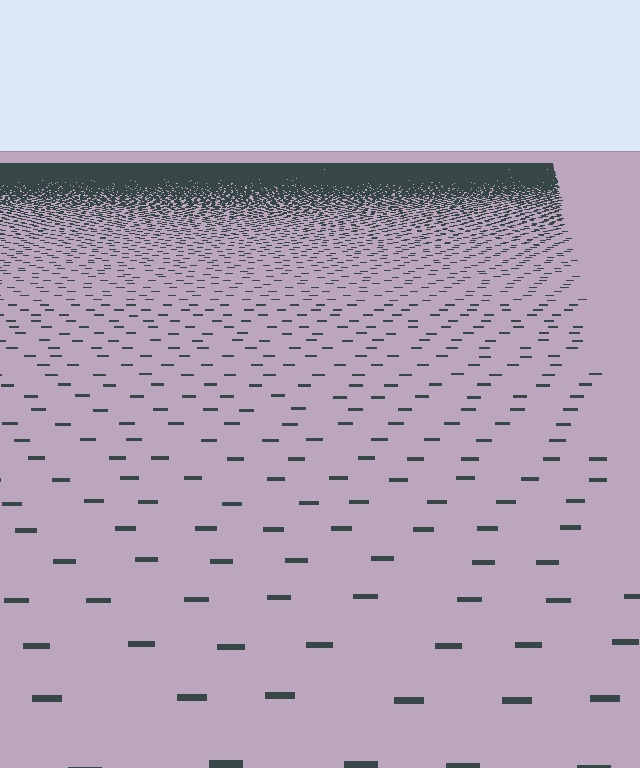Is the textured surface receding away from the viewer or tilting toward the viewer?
The surface is receding away from the viewer. Texture elements get smaller and denser toward the top.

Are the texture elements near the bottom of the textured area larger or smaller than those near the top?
Larger. Near the bottom, elements are closer to the viewer and appear at a bigger on-screen size.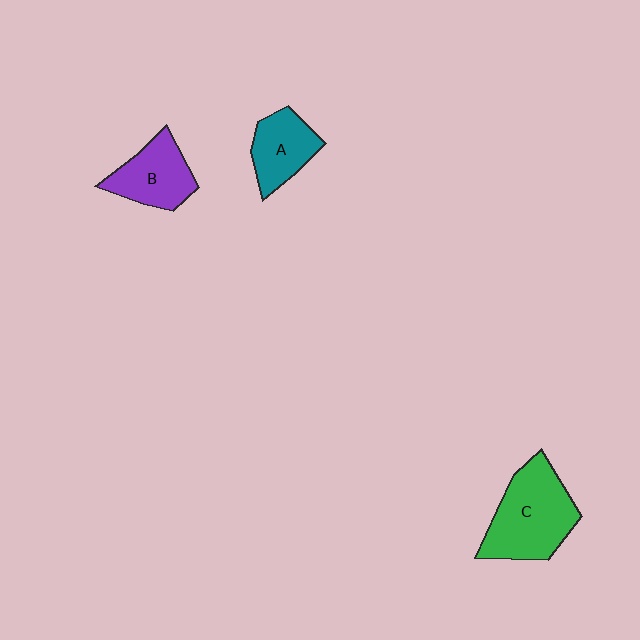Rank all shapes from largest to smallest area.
From largest to smallest: C (green), B (purple), A (teal).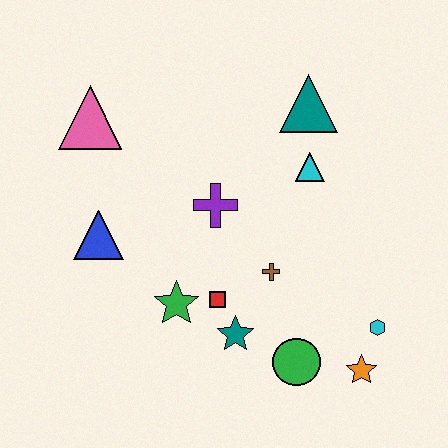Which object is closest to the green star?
The red square is closest to the green star.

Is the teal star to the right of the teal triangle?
No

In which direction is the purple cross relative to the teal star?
The purple cross is above the teal star.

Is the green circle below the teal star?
Yes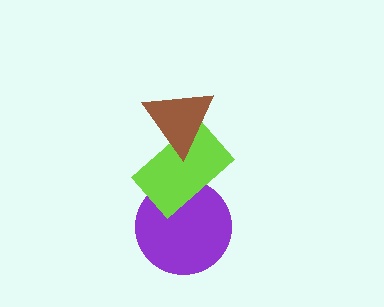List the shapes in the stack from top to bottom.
From top to bottom: the brown triangle, the lime rectangle, the purple circle.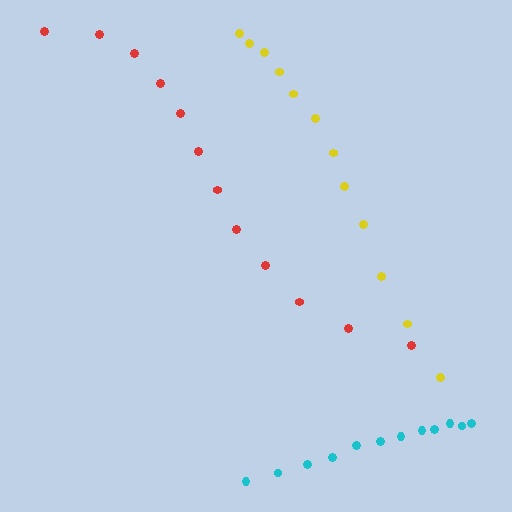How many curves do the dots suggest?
There are 3 distinct paths.